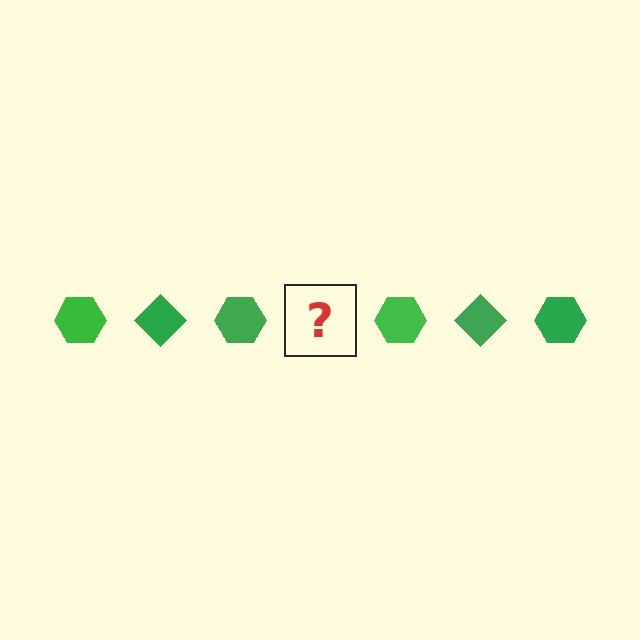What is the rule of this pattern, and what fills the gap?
The rule is that the pattern cycles through hexagon, diamond shapes in green. The gap should be filled with a green diamond.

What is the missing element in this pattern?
The missing element is a green diamond.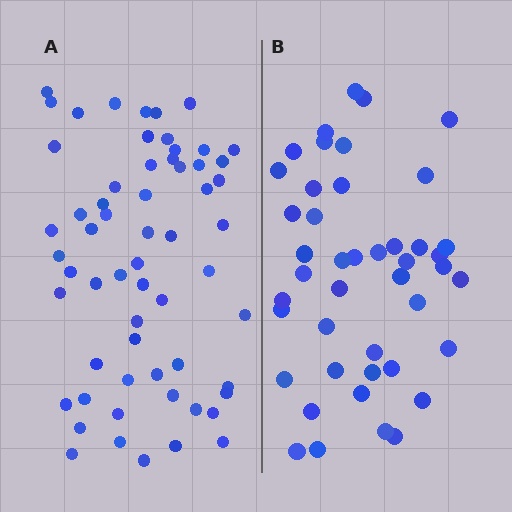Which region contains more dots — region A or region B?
Region A (the left region) has more dots.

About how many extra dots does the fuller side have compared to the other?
Region A has approximately 15 more dots than region B.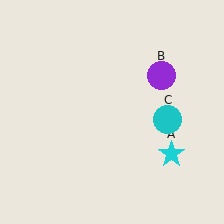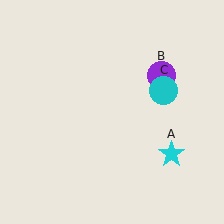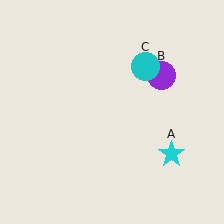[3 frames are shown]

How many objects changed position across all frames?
1 object changed position: cyan circle (object C).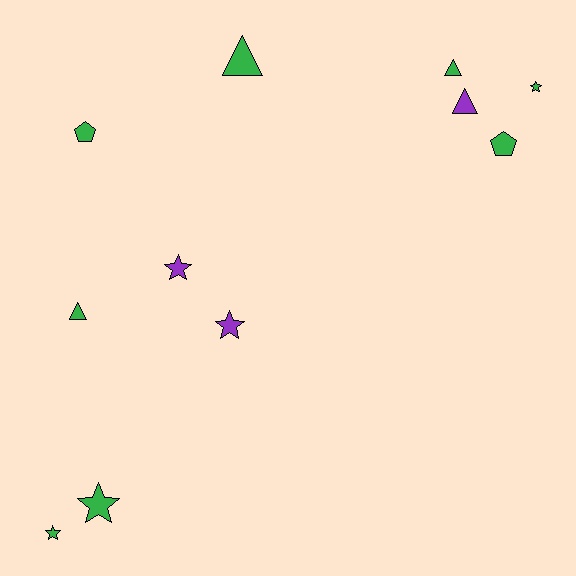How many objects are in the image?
There are 11 objects.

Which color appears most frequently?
Green, with 8 objects.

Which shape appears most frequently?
Star, with 5 objects.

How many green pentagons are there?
There are 2 green pentagons.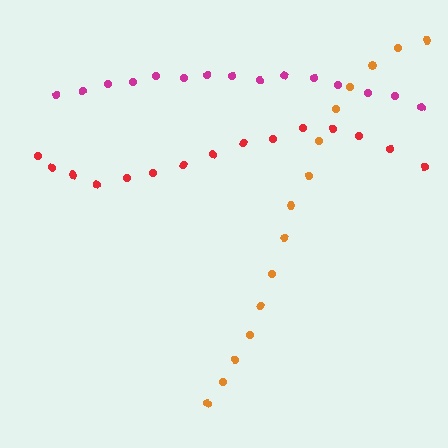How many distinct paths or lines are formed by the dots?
There are 3 distinct paths.